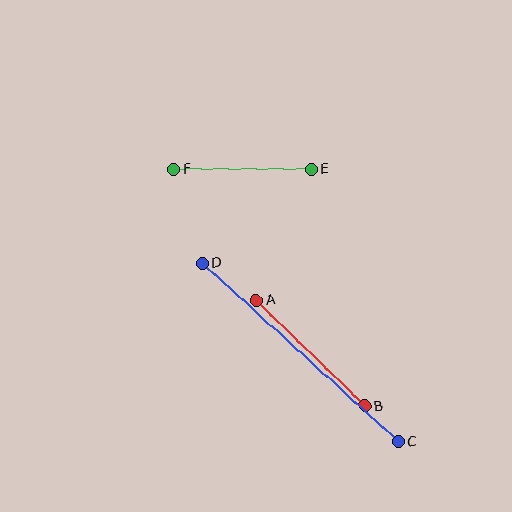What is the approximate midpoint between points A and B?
The midpoint is at approximately (310, 353) pixels.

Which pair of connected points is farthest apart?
Points C and D are farthest apart.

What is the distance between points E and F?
The distance is approximately 138 pixels.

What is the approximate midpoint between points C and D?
The midpoint is at approximately (300, 352) pixels.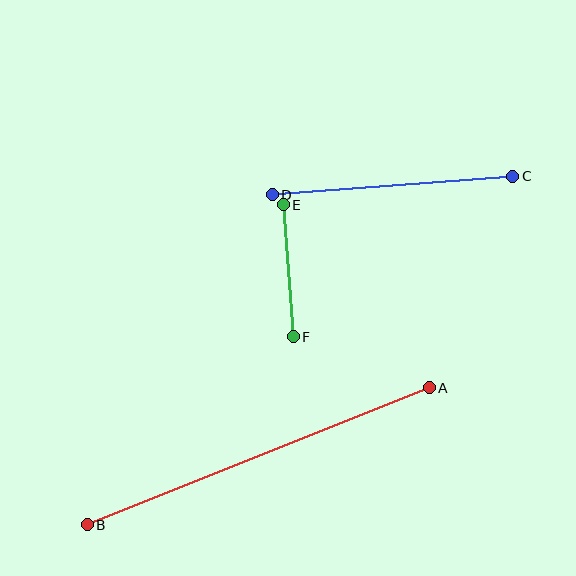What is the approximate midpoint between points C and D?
The midpoint is at approximately (393, 186) pixels.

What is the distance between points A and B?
The distance is approximately 368 pixels.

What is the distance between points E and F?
The distance is approximately 133 pixels.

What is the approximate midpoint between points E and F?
The midpoint is at approximately (288, 271) pixels.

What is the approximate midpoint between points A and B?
The midpoint is at approximately (258, 456) pixels.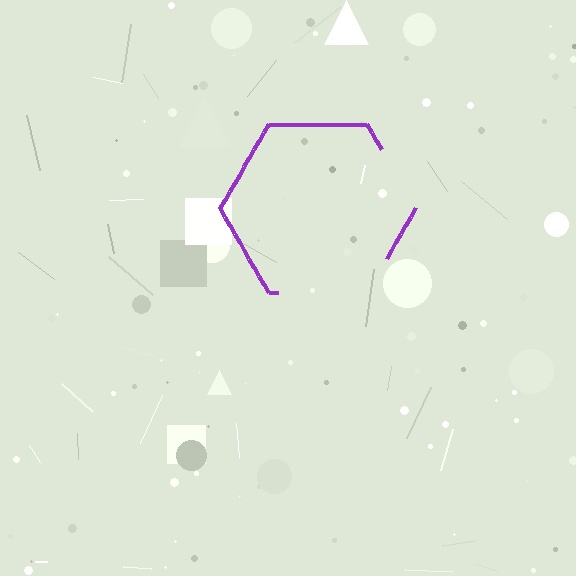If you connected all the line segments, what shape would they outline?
They would outline a hexagon.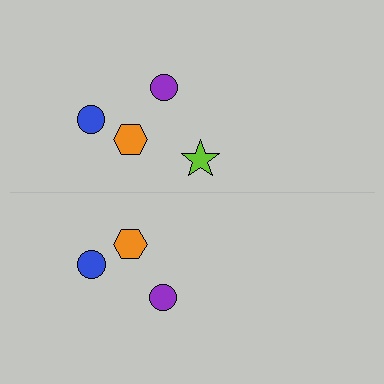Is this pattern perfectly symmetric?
No, the pattern is not perfectly symmetric. A lime star is missing from the bottom side.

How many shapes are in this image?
There are 7 shapes in this image.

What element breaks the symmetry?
A lime star is missing from the bottom side.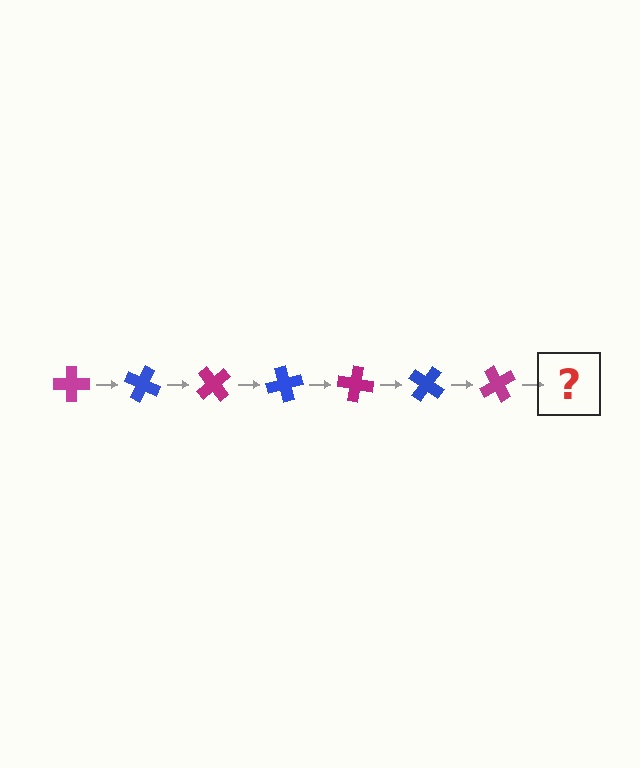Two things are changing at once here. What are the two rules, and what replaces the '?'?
The two rules are that it rotates 25 degrees each step and the color cycles through magenta and blue. The '?' should be a blue cross, rotated 175 degrees from the start.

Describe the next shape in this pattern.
It should be a blue cross, rotated 175 degrees from the start.